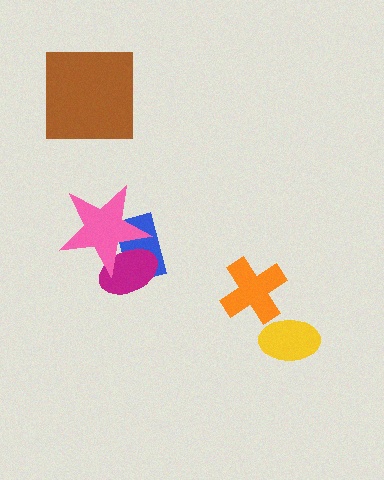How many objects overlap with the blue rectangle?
2 objects overlap with the blue rectangle.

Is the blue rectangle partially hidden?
Yes, it is partially covered by another shape.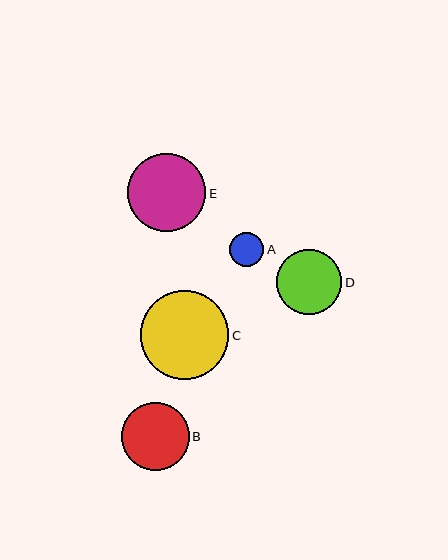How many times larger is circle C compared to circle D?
Circle C is approximately 1.4 times the size of circle D.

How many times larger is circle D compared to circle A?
Circle D is approximately 1.9 times the size of circle A.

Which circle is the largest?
Circle C is the largest with a size of approximately 89 pixels.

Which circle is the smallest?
Circle A is the smallest with a size of approximately 34 pixels.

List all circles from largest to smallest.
From largest to smallest: C, E, B, D, A.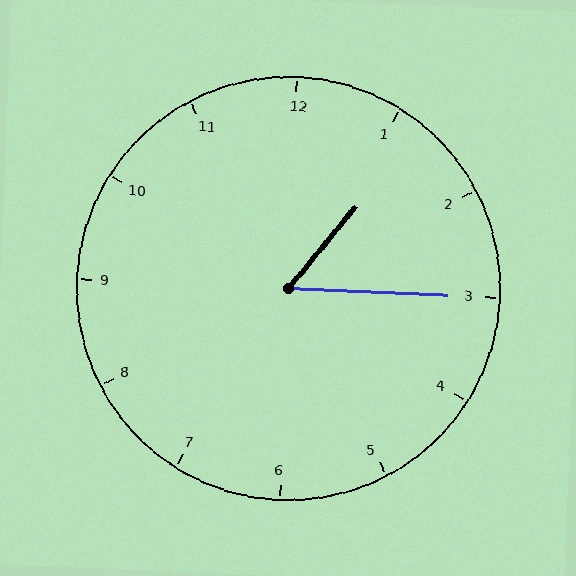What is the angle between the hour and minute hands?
Approximately 52 degrees.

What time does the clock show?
1:15.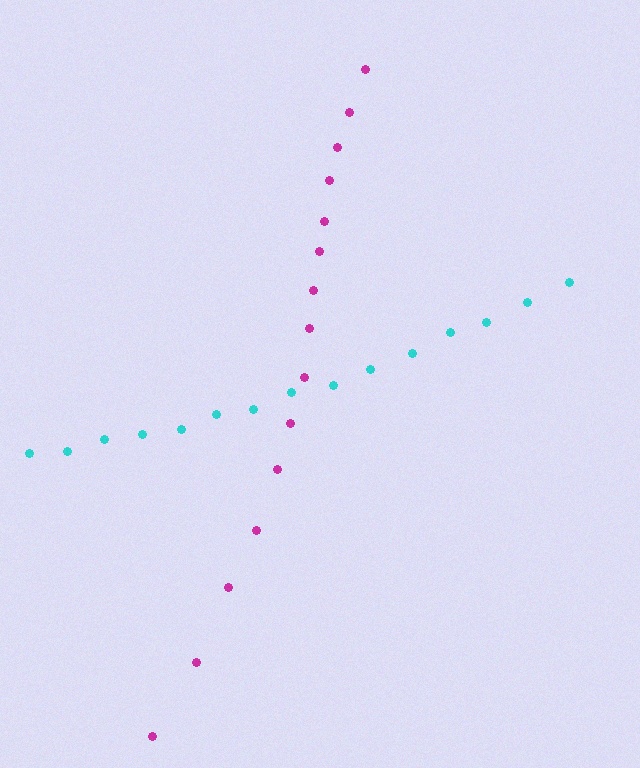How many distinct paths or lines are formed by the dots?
There are 2 distinct paths.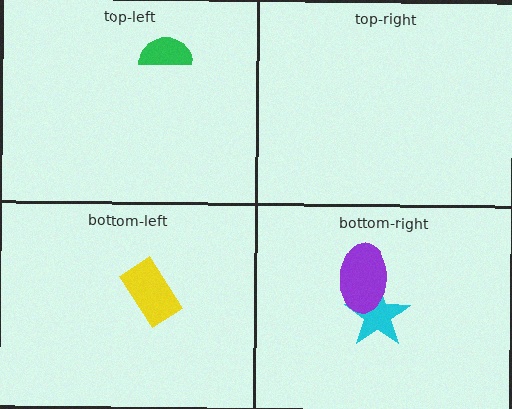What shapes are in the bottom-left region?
The yellow rectangle.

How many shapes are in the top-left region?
1.